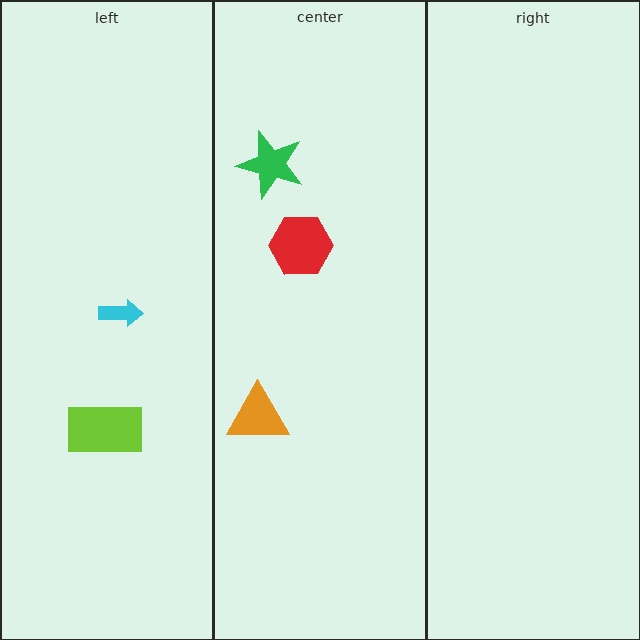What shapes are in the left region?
The cyan arrow, the lime rectangle.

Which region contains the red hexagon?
The center region.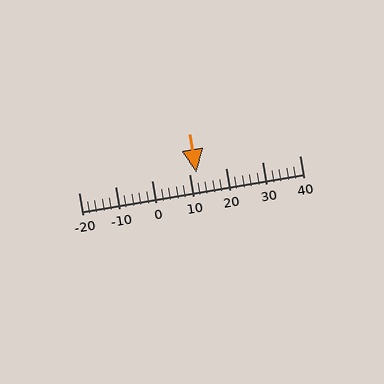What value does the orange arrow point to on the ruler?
The orange arrow points to approximately 12.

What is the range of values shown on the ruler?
The ruler shows values from -20 to 40.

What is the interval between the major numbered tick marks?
The major tick marks are spaced 10 units apart.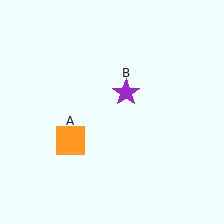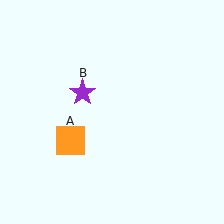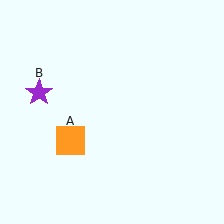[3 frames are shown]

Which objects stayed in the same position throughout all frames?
Orange square (object A) remained stationary.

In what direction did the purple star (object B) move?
The purple star (object B) moved left.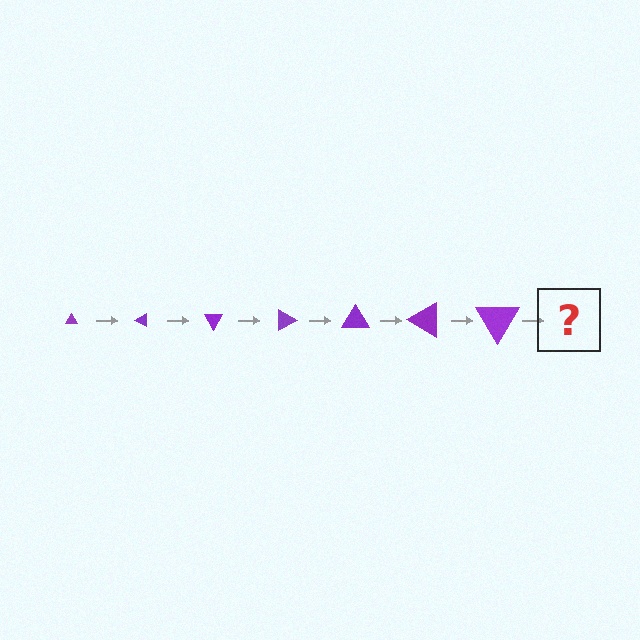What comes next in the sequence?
The next element should be a triangle, larger than the previous one and rotated 210 degrees from the start.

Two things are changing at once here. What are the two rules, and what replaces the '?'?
The two rules are that the triangle grows larger each step and it rotates 30 degrees each step. The '?' should be a triangle, larger than the previous one and rotated 210 degrees from the start.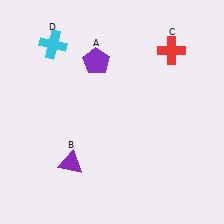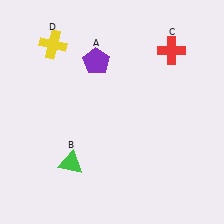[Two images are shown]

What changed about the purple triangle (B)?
In Image 1, B is purple. In Image 2, it changed to green.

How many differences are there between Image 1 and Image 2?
There are 2 differences between the two images.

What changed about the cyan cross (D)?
In Image 1, D is cyan. In Image 2, it changed to yellow.